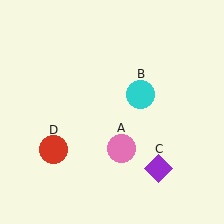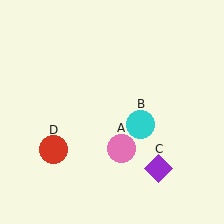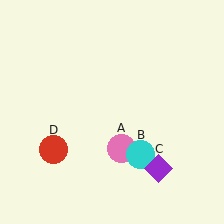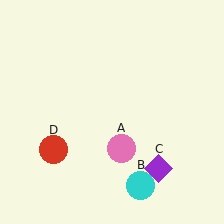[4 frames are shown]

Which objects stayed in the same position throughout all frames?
Pink circle (object A) and purple diamond (object C) and red circle (object D) remained stationary.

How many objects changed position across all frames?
1 object changed position: cyan circle (object B).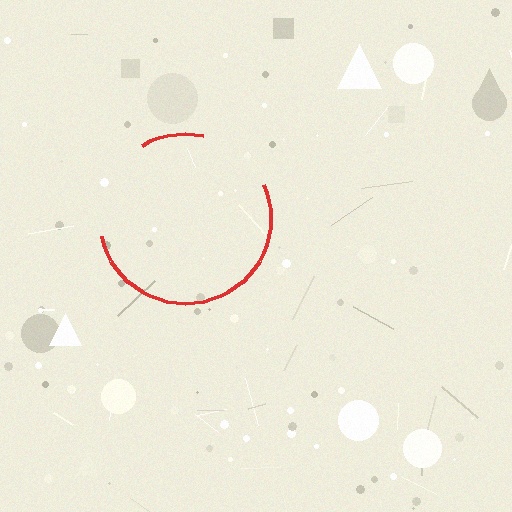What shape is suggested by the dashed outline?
The dashed outline suggests a circle.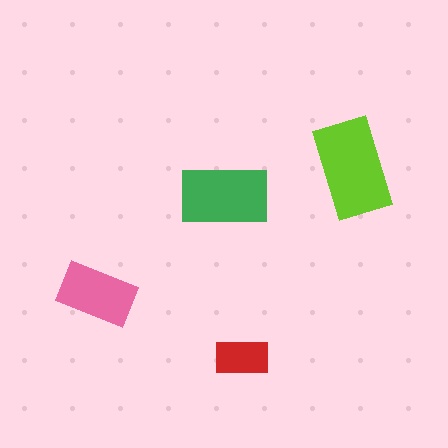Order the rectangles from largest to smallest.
the lime one, the green one, the pink one, the red one.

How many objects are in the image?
There are 4 objects in the image.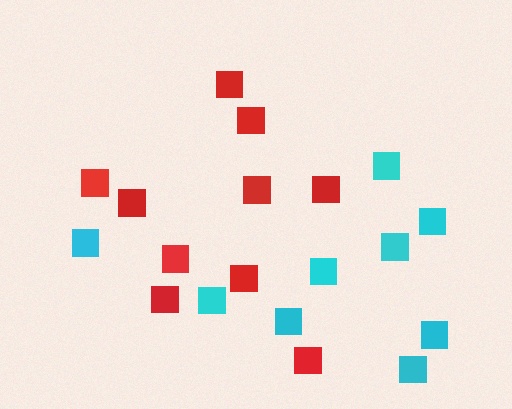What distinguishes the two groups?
There are 2 groups: one group of cyan squares (9) and one group of red squares (10).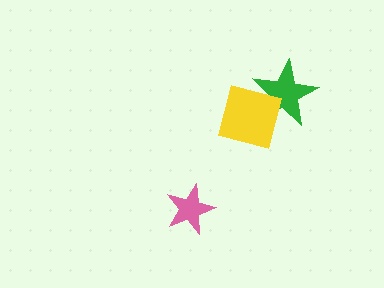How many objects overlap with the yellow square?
1 object overlaps with the yellow square.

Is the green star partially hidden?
Yes, it is partially covered by another shape.